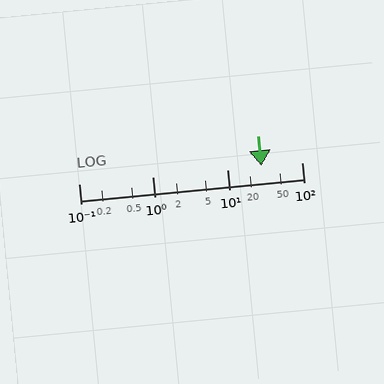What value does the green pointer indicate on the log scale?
The pointer indicates approximately 29.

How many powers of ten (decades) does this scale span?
The scale spans 3 decades, from 0.1 to 100.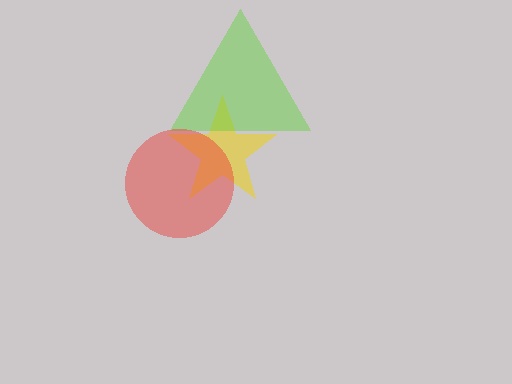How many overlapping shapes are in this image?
There are 3 overlapping shapes in the image.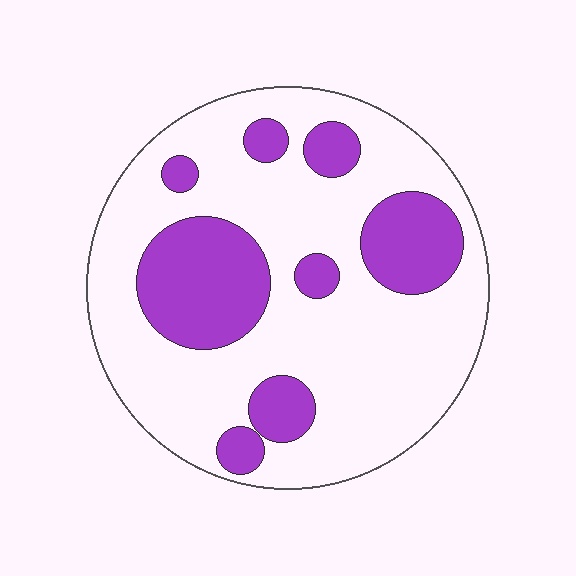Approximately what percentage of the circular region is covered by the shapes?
Approximately 25%.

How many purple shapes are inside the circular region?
8.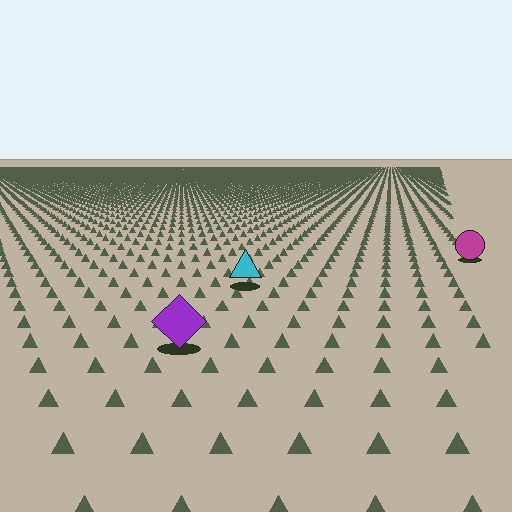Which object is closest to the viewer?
The purple diamond is closest. The texture marks near it are larger and more spread out.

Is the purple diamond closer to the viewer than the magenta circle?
Yes. The purple diamond is closer — you can tell from the texture gradient: the ground texture is coarser near it.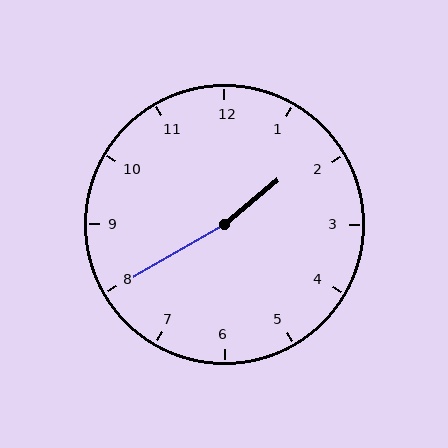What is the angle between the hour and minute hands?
Approximately 170 degrees.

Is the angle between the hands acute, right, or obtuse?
It is obtuse.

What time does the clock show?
1:40.